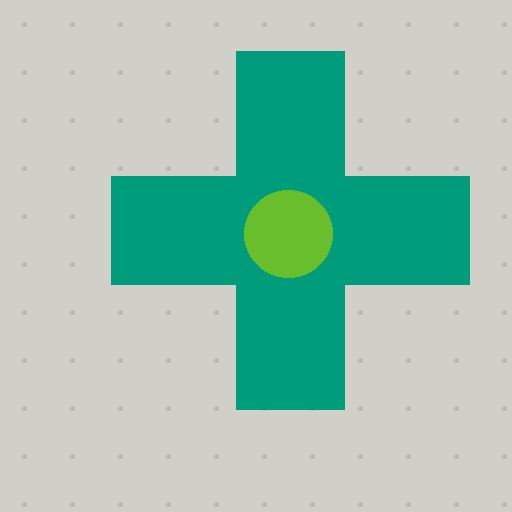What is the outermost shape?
The teal cross.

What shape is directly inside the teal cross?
The lime circle.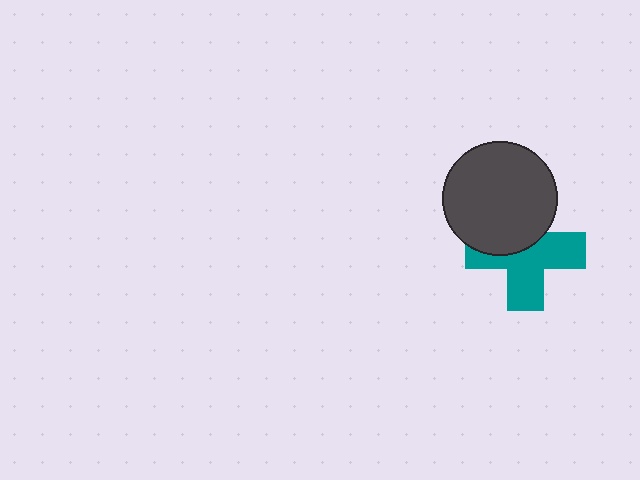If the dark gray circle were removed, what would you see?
You would see the complete teal cross.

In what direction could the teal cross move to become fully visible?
The teal cross could move down. That would shift it out from behind the dark gray circle entirely.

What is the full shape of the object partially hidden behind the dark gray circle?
The partially hidden object is a teal cross.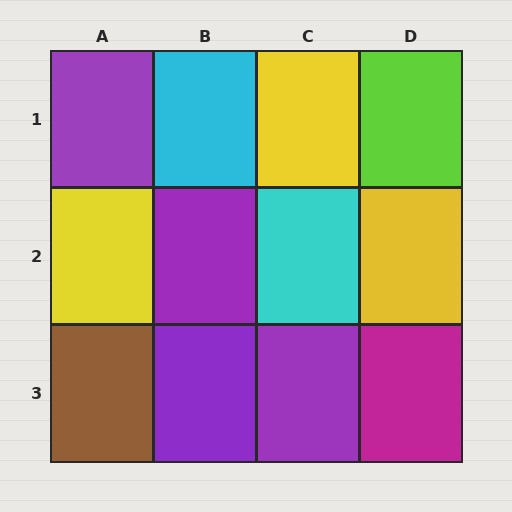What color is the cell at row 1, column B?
Cyan.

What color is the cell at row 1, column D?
Lime.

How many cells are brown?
1 cell is brown.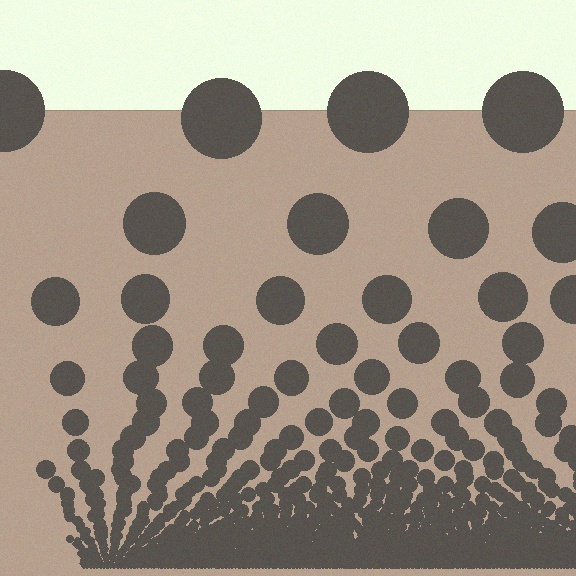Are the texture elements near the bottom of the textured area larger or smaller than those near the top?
Smaller. The gradient is inverted — elements near the bottom are smaller and denser.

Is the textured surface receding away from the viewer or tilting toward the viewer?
The surface appears to tilt toward the viewer. Texture elements get larger and sparser toward the top.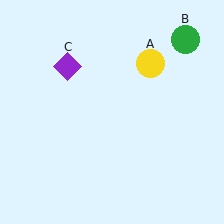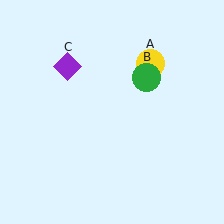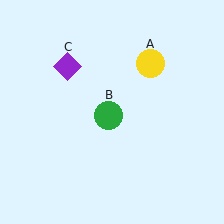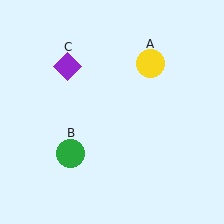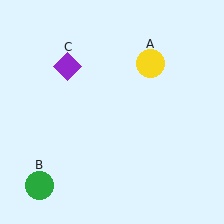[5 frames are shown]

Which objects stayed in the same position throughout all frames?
Yellow circle (object A) and purple diamond (object C) remained stationary.